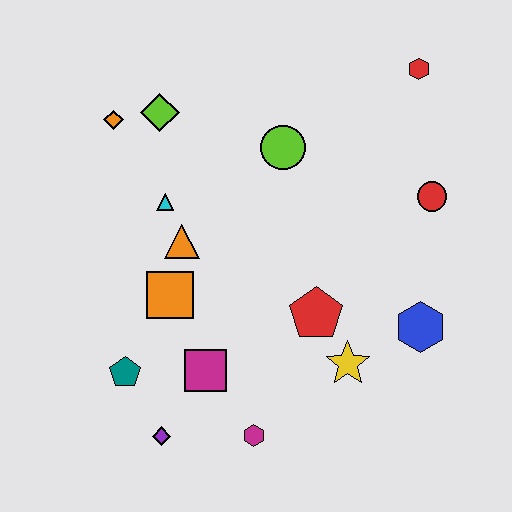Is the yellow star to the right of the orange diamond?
Yes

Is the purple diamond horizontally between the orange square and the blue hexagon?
No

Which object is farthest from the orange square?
The red hexagon is farthest from the orange square.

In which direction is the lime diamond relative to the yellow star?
The lime diamond is above the yellow star.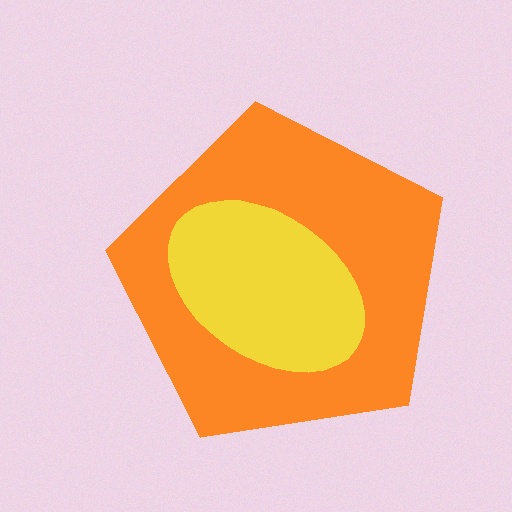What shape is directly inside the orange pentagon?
The yellow ellipse.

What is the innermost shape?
The yellow ellipse.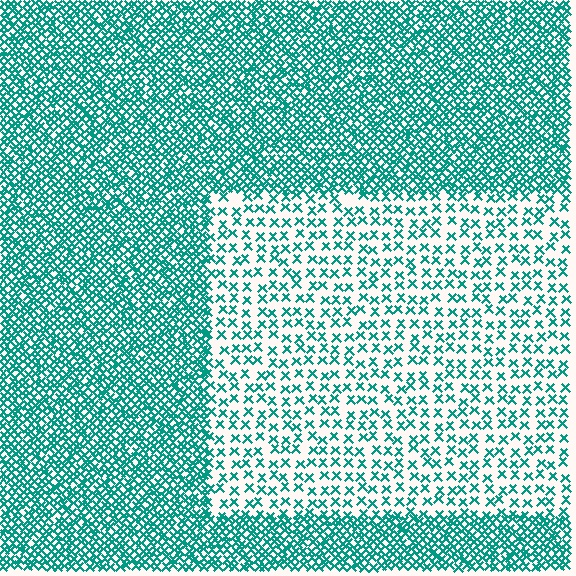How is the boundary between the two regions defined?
The boundary is defined by a change in element density (approximately 2.7x ratio). All elements are the same color, size, and shape.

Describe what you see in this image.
The image contains small teal elements arranged at two different densities. A rectangle-shaped region is visible where the elements are less densely packed than the surrounding area.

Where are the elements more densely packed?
The elements are more densely packed outside the rectangle boundary.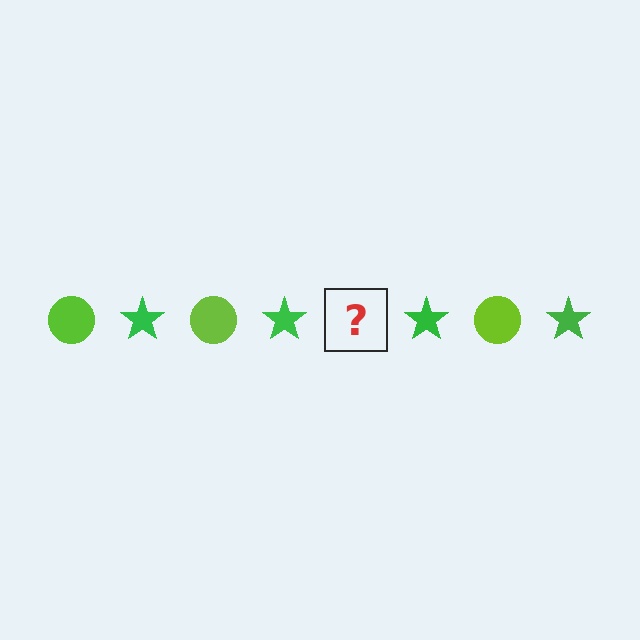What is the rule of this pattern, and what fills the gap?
The rule is that the pattern alternates between lime circle and green star. The gap should be filled with a lime circle.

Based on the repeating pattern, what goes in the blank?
The blank should be a lime circle.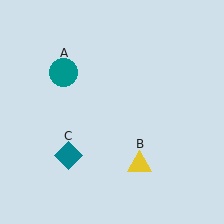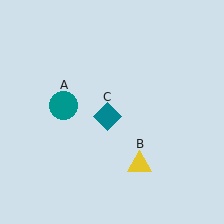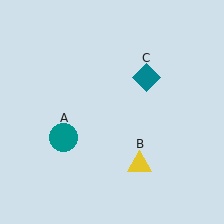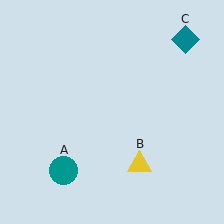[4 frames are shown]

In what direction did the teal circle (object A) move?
The teal circle (object A) moved down.